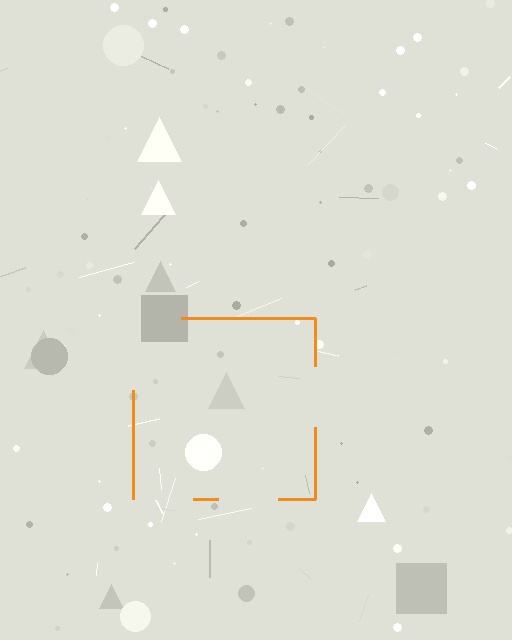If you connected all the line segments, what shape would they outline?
They would outline a square.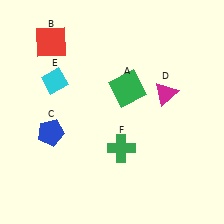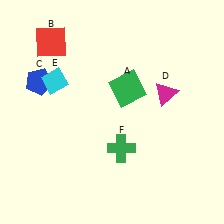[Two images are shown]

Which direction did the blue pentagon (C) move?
The blue pentagon (C) moved up.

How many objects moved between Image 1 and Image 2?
1 object moved between the two images.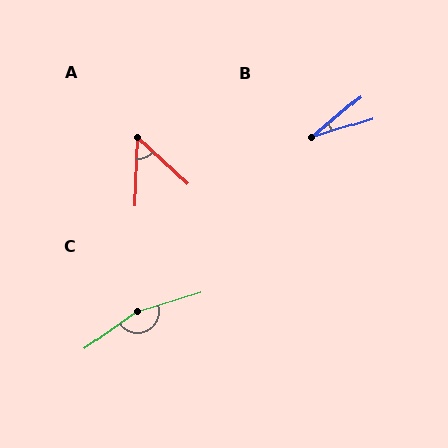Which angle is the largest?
C, at approximately 162 degrees.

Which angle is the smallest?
B, at approximately 22 degrees.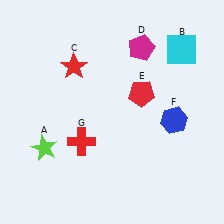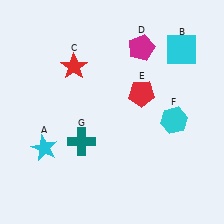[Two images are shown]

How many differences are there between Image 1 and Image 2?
There are 3 differences between the two images.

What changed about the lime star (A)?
In Image 1, A is lime. In Image 2, it changed to cyan.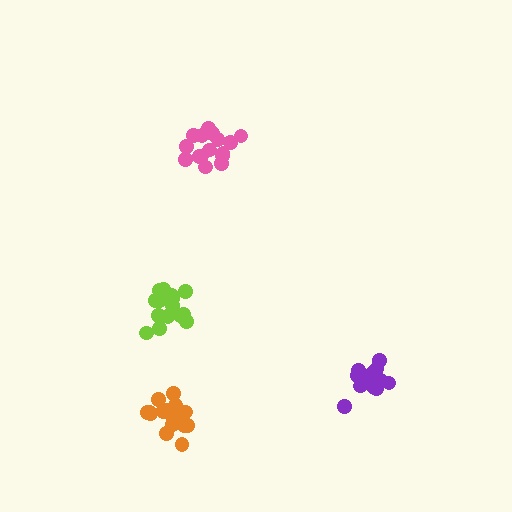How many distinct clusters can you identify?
There are 4 distinct clusters.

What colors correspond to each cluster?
The clusters are colored: purple, lime, pink, orange.